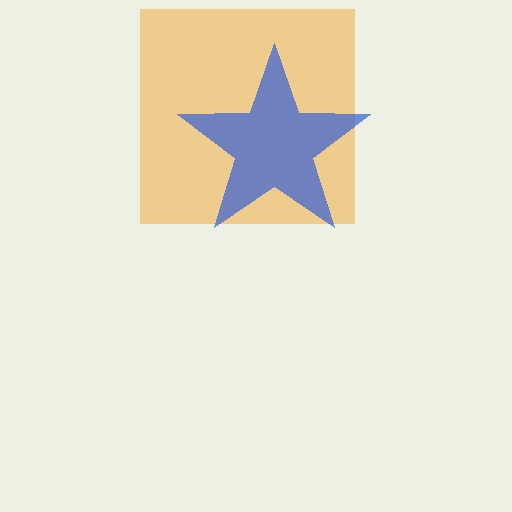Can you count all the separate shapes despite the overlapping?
Yes, there are 2 separate shapes.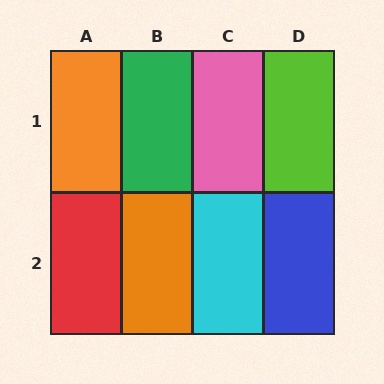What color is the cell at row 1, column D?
Lime.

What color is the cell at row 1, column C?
Pink.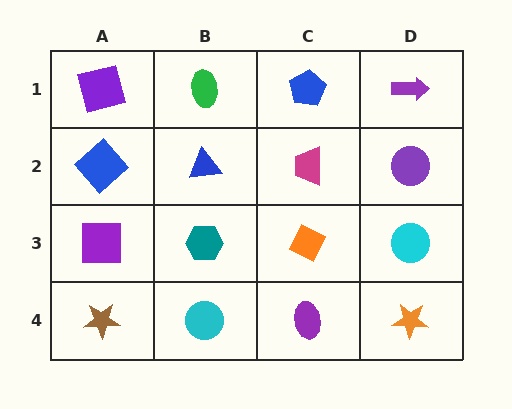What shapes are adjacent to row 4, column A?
A purple square (row 3, column A), a cyan circle (row 4, column B).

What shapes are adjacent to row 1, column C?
A magenta trapezoid (row 2, column C), a green ellipse (row 1, column B), a purple arrow (row 1, column D).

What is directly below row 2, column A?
A purple square.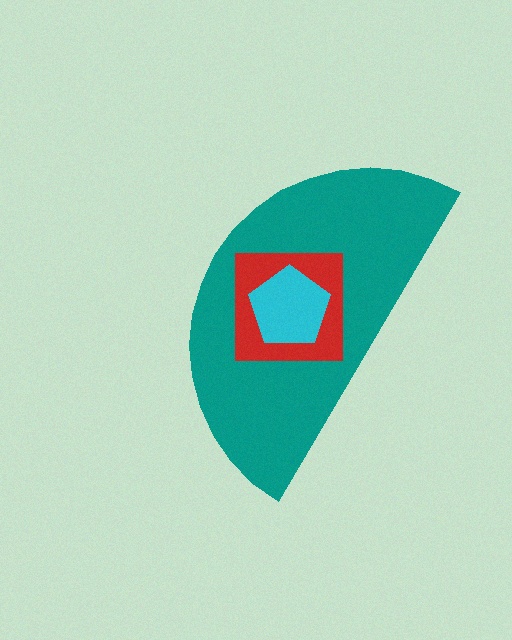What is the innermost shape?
The cyan pentagon.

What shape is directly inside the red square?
The cyan pentagon.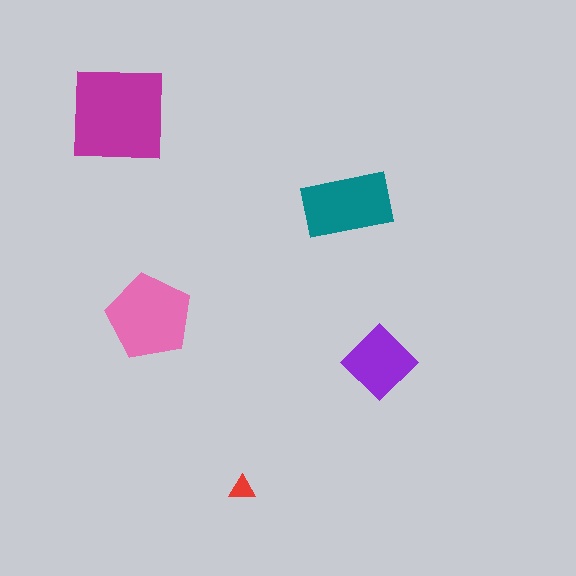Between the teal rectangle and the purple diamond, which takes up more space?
The teal rectangle.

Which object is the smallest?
The red triangle.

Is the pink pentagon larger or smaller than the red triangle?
Larger.